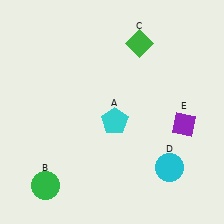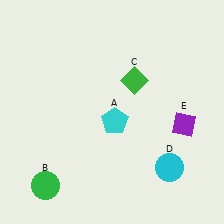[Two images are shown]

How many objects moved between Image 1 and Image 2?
1 object moved between the two images.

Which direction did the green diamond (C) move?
The green diamond (C) moved down.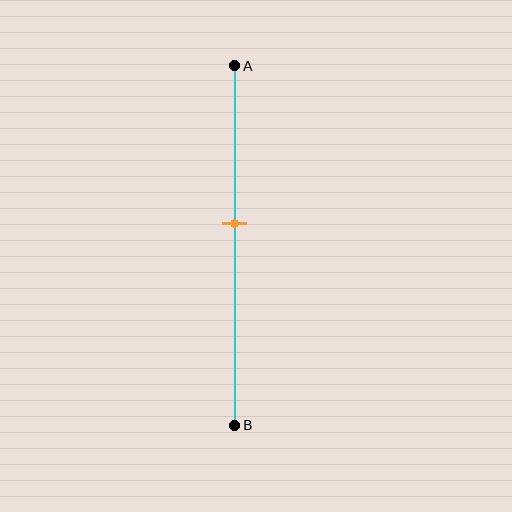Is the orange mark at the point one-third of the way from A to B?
No, the mark is at about 45% from A, not at the 33% one-third point.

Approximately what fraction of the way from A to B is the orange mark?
The orange mark is approximately 45% of the way from A to B.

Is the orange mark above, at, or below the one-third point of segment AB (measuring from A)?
The orange mark is below the one-third point of segment AB.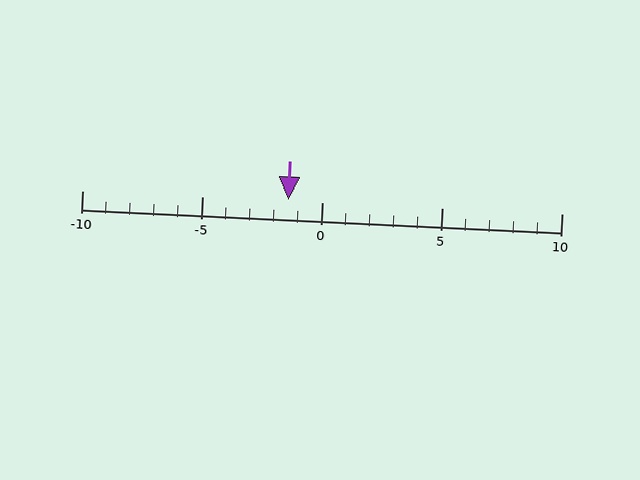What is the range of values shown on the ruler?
The ruler shows values from -10 to 10.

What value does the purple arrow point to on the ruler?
The purple arrow points to approximately -1.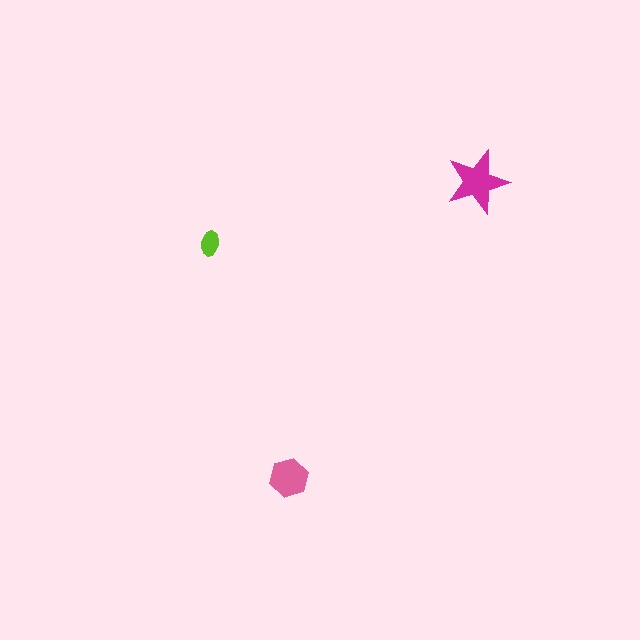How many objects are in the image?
There are 3 objects in the image.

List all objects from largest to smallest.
The magenta star, the pink hexagon, the lime ellipse.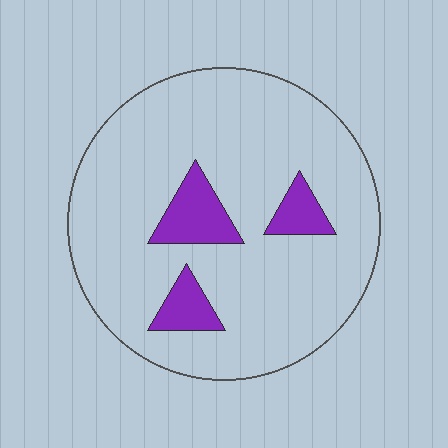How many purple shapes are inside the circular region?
3.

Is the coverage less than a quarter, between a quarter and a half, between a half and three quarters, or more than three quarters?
Less than a quarter.